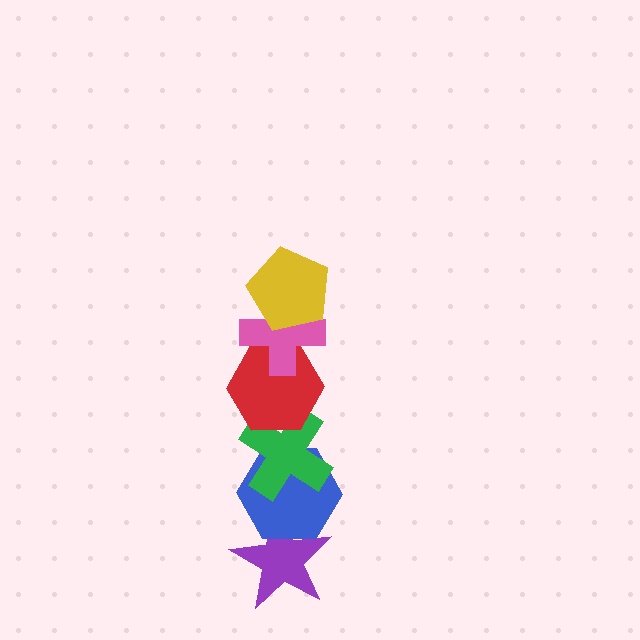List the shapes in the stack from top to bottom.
From top to bottom: the yellow pentagon, the pink cross, the red hexagon, the green cross, the blue hexagon, the purple star.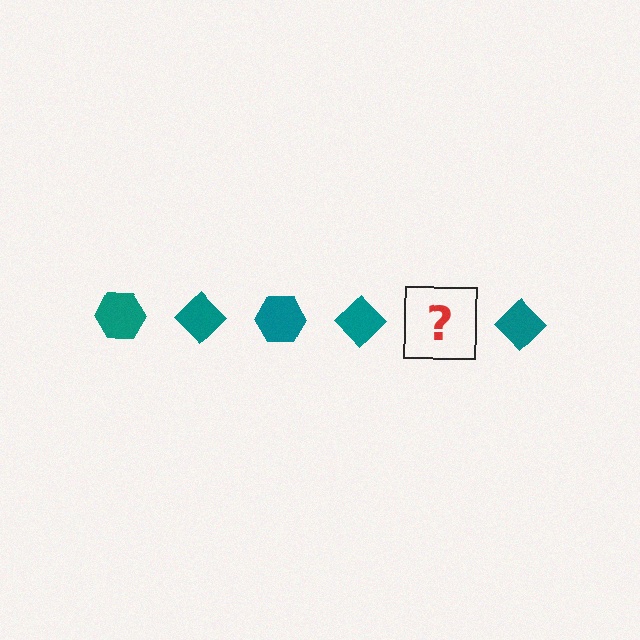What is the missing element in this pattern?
The missing element is a teal hexagon.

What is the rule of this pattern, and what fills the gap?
The rule is that the pattern cycles through hexagon, diamond shapes in teal. The gap should be filled with a teal hexagon.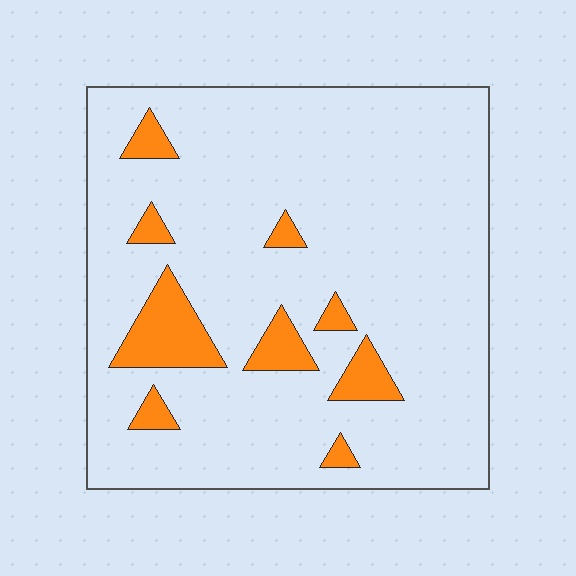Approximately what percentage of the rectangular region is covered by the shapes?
Approximately 10%.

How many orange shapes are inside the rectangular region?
9.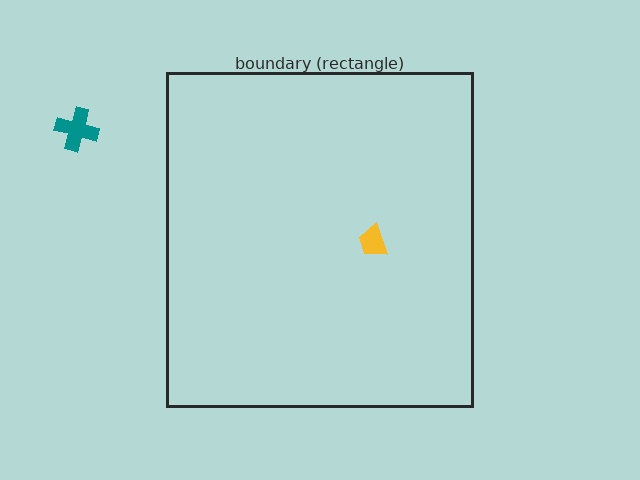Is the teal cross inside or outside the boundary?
Outside.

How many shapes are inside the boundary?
1 inside, 1 outside.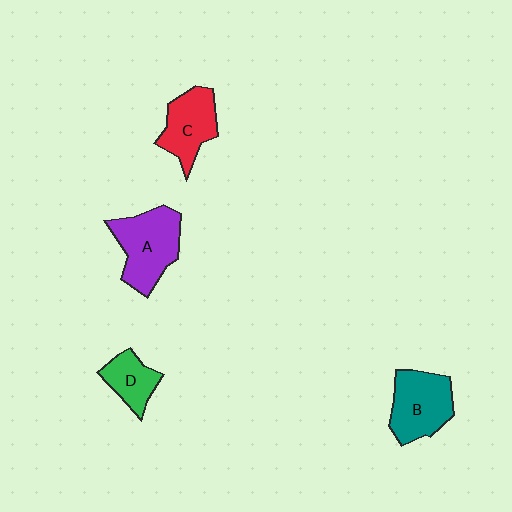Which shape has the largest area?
Shape A (purple).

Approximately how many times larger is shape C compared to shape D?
Approximately 1.4 times.